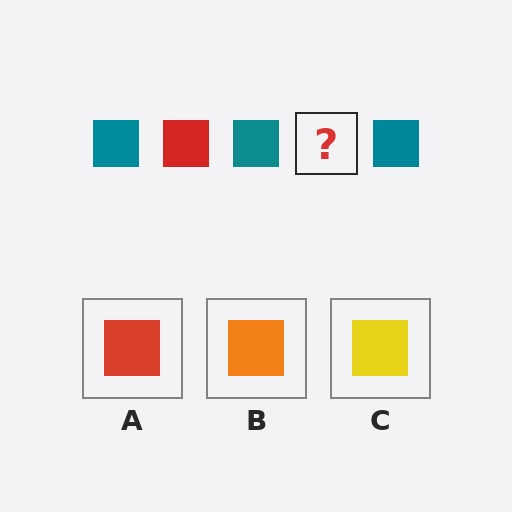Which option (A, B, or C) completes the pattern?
A.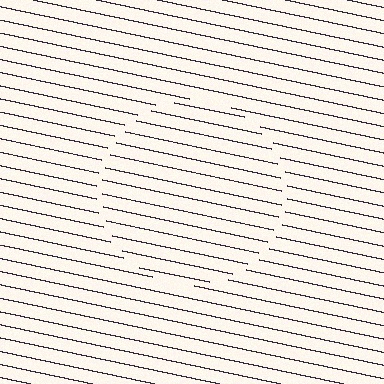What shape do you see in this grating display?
An illusory circle. The interior of the shape contains the same grating, shifted by half a period — the contour is defined by the phase discontinuity where line-ends from the inner and outer gratings abut.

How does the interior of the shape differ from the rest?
The interior of the shape contains the same grating, shifted by half a period — the contour is defined by the phase discontinuity where line-ends from the inner and outer gratings abut.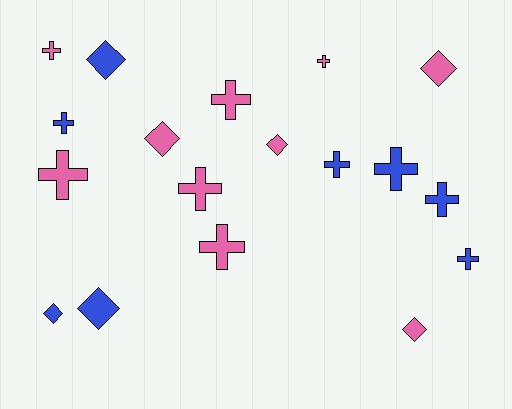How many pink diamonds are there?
There are 4 pink diamonds.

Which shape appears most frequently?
Cross, with 11 objects.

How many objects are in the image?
There are 18 objects.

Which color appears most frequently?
Pink, with 10 objects.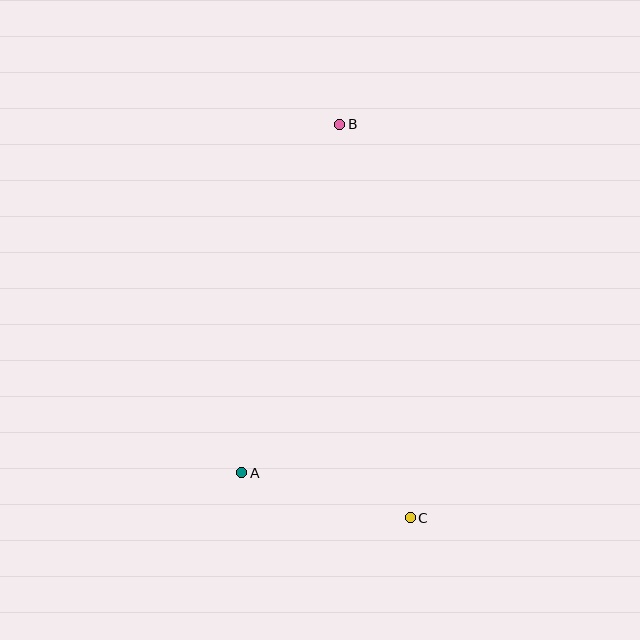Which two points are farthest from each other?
Points B and C are farthest from each other.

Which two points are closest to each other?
Points A and C are closest to each other.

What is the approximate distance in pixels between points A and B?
The distance between A and B is approximately 362 pixels.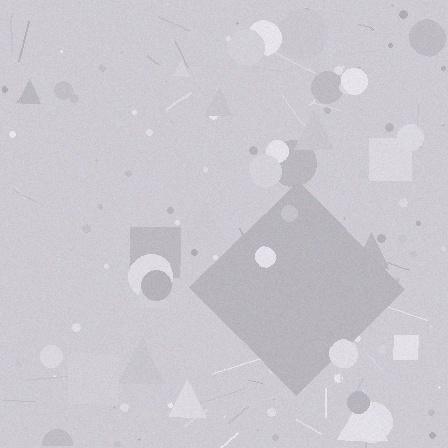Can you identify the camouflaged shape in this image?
The camouflaged shape is a diamond.